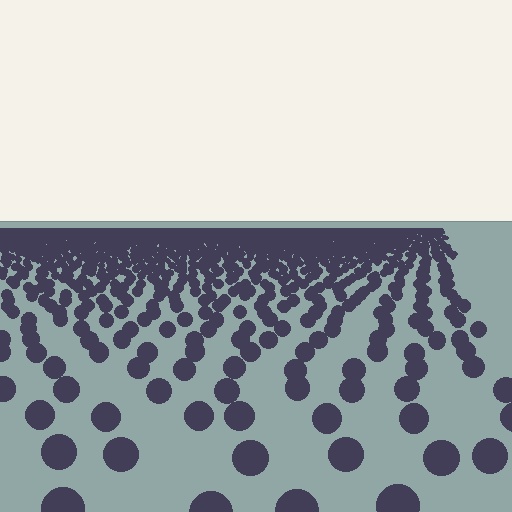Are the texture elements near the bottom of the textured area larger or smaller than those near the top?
Larger. Near the bottom, elements are closer to the viewer and appear at a bigger on-screen size.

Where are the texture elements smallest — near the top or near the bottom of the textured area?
Near the top.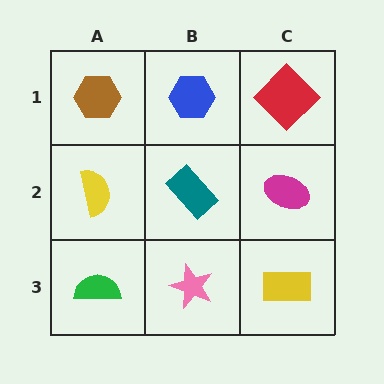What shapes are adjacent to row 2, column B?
A blue hexagon (row 1, column B), a pink star (row 3, column B), a yellow semicircle (row 2, column A), a magenta ellipse (row 2, column C).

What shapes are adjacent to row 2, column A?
A brown hexagon (row 1, column A), a green semicircle (row 3, column A), a teal rectangle (row 2, column B).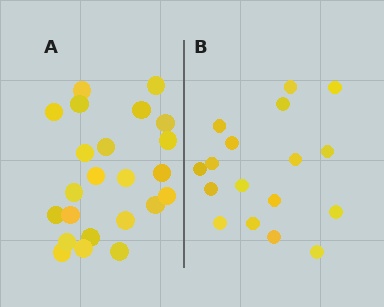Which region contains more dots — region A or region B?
Region A (the left region) has more dots.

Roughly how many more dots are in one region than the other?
Region A has about 6 more dots than region B.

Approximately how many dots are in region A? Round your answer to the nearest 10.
About 20 dots. (The exact count is 23, which rounds to 20.)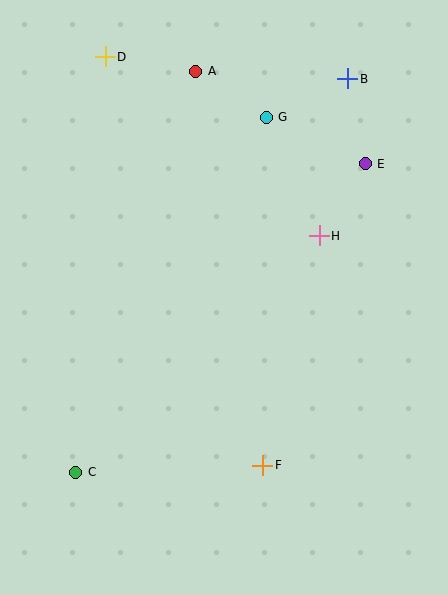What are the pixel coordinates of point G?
Point G is at (266, 117).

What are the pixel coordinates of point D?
Point D is at (105, 57).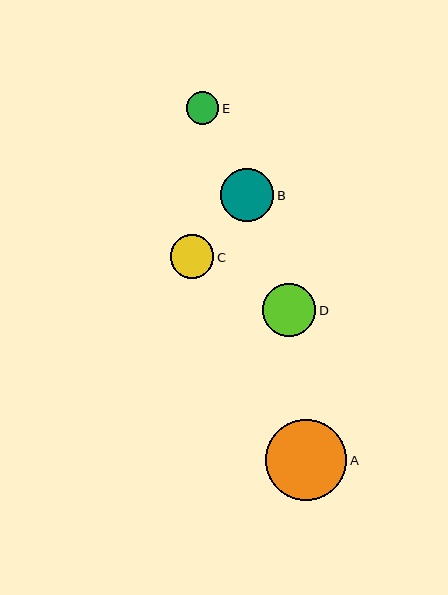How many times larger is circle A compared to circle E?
Circle A is approximately 2.5 times the size of circle E.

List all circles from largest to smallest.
From largest to smallest: A, B, D, C, E.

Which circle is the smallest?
Circle E is the smallest with a size of approximately 32 pixels.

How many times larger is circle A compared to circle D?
Circle A is approximately 1.5 times the size of circle D.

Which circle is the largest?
Circle A is the largest with a size of approximately 81 pixels.